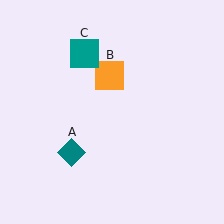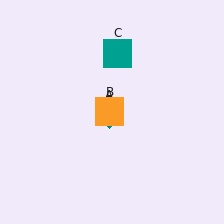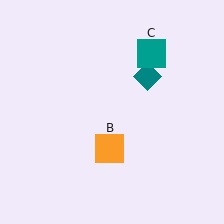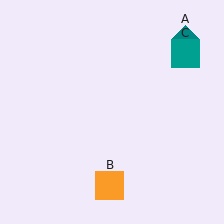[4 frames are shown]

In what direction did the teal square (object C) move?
The teal square (object C) moved right.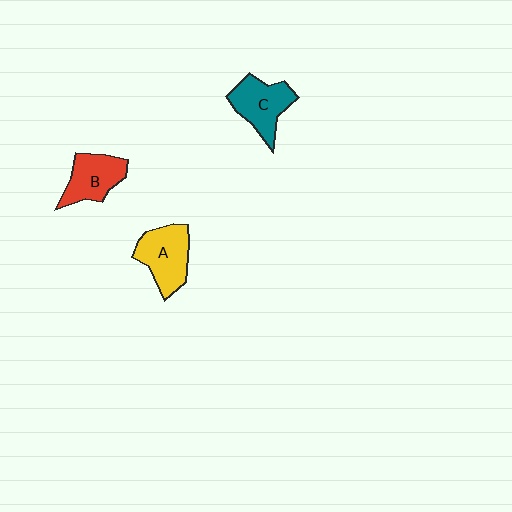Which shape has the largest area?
Shape A (yellow).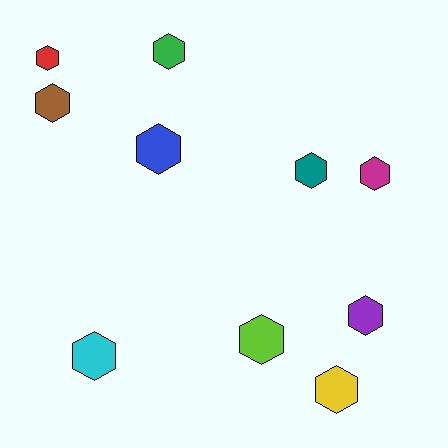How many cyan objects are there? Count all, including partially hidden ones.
There is 1 cyan object.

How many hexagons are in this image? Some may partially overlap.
There are 10 hexagons.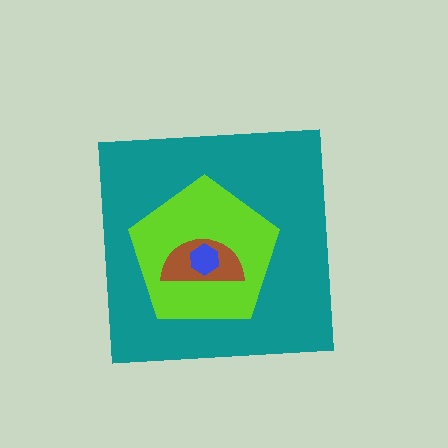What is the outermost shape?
The teal square.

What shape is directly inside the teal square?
The lime pentagon.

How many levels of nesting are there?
4.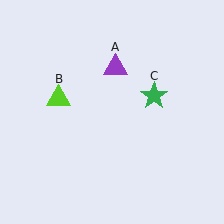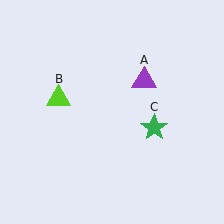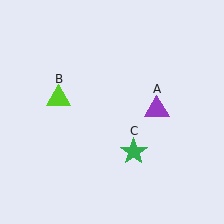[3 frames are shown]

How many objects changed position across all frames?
2 objects changed position: purple triangle (object A), green star (object C).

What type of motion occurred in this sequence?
The purple triangle (object A), green star (object C) rotated clockwise around the center of the scene.